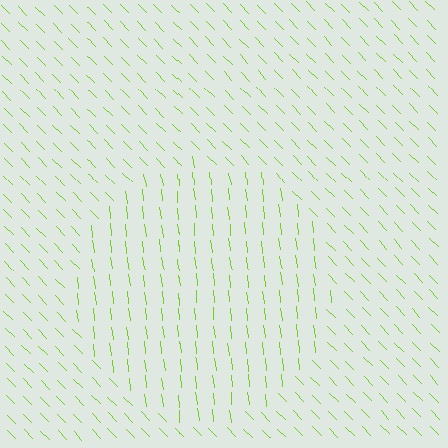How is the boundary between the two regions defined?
The boundary is defined purely by a change in line orientation (approximately 38 degrees difference). All lines are the same color and thickness.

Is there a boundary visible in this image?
Yes, there is a texture boundary formed by a change in line orientation.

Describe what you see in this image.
The image is filled with small lime line segments. A circle region in the image has lines oriented differently from the surrounding lines, creating a visible texture boundary.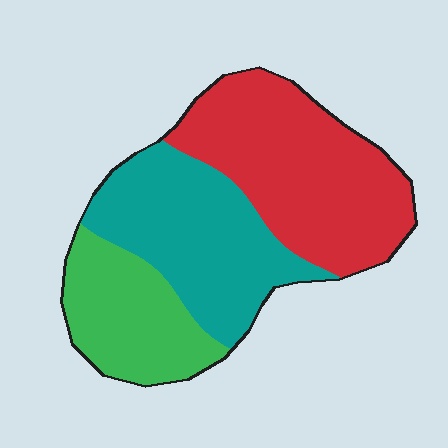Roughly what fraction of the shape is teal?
Teal covers around 35% of the shape.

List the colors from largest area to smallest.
From largest to smallest: red, teal, green.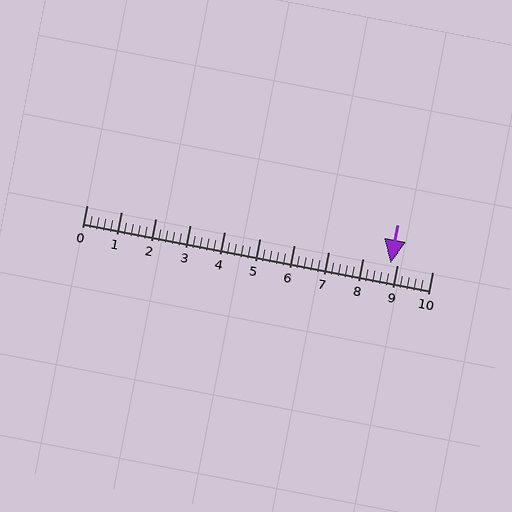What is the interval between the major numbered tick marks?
The major tick marks are spaced 1 units apart.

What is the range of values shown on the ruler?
The ruler shows values from 0 to 10.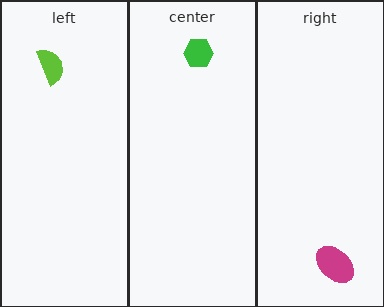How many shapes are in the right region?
1.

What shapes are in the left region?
The lime semicircle.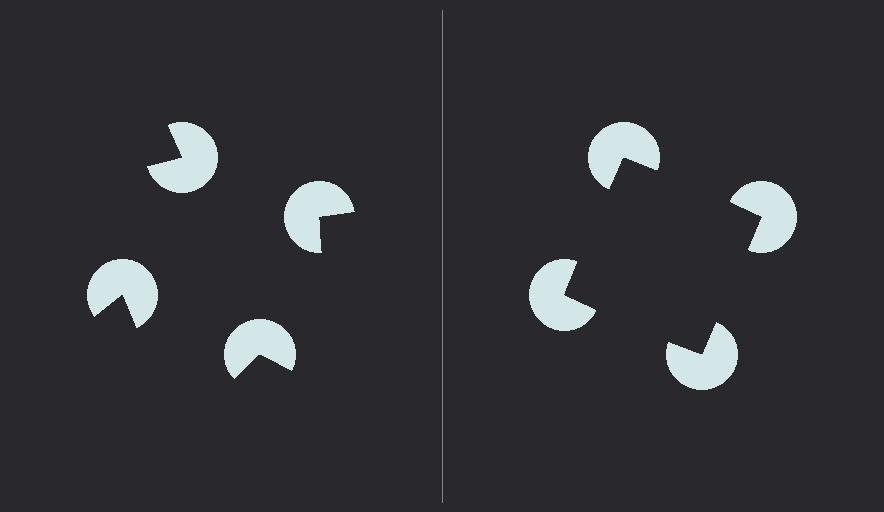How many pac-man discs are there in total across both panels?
8 — 4 on each side.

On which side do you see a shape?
An illusory square appears on the right side. On the left side the wedge cuts are rotated, so no coherent shape forms.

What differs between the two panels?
The pac-man discs are positioned identically on both sides; only the wedge orientations differ. On the right they align to a square; on the left they are misaligned.